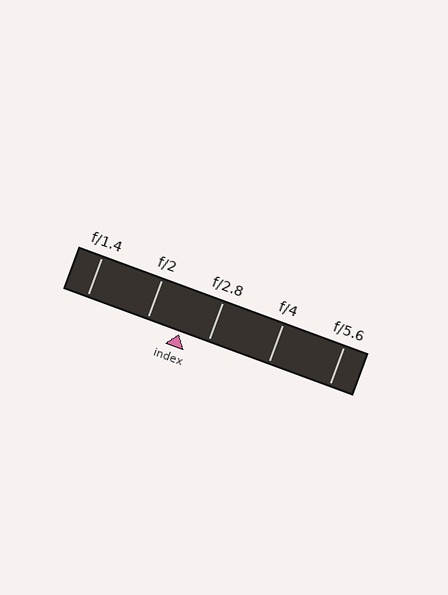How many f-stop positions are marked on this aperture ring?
There are 5 f-stop positions marked.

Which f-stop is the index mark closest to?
The index mark is closest to f/2.8.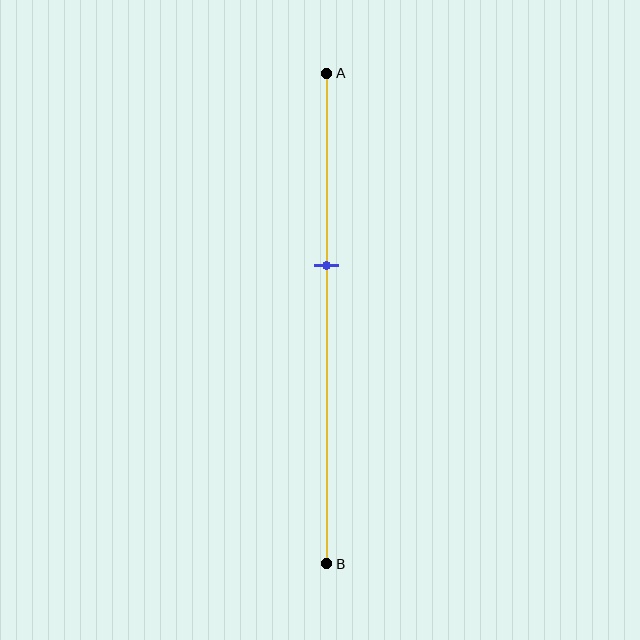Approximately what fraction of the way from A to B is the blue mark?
The blue mark is approximately 40% of the way from A to B.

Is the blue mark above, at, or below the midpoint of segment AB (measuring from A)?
The blue mark is above the midpoint of segment AB.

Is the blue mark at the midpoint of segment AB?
No, the mark is at about 40% from A, not at the 50% midpoint.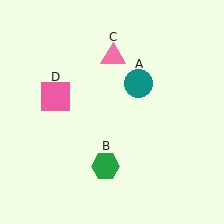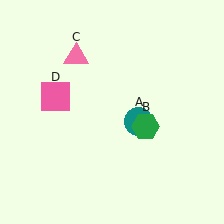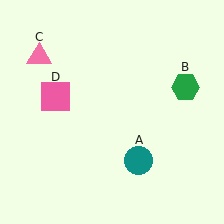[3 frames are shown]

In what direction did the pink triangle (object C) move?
The pink triangle (object C) moved left.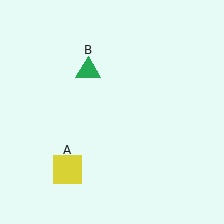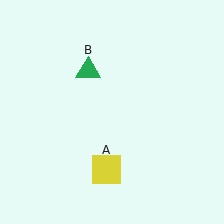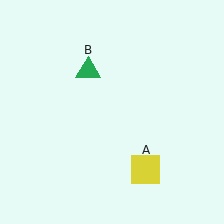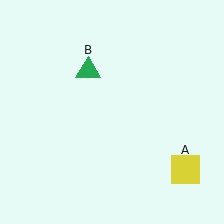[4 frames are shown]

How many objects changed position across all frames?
1 object changed position: yellow square (object A).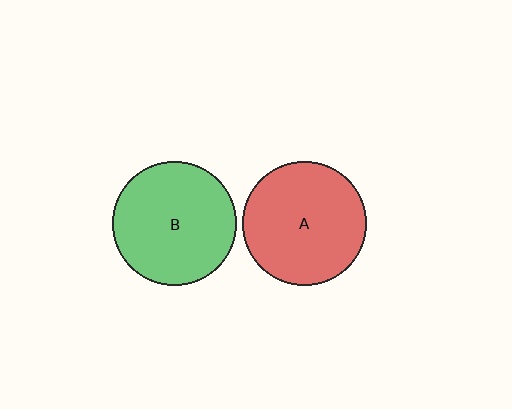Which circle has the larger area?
Circle A (red).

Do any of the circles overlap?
No, none of the circles overlap.